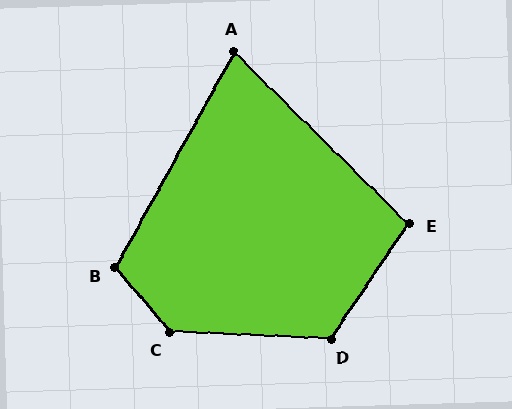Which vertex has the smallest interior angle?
A, at approximately 74 degrees.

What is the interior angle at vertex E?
Approximately 100 degrees (obtuse).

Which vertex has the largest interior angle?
C, at approximately 133 degrees.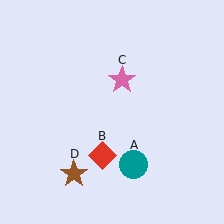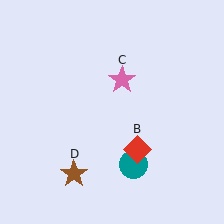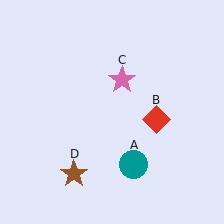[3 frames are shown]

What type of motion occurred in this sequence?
The red diamond (object B) rotated counterclockwise around the center of the scene.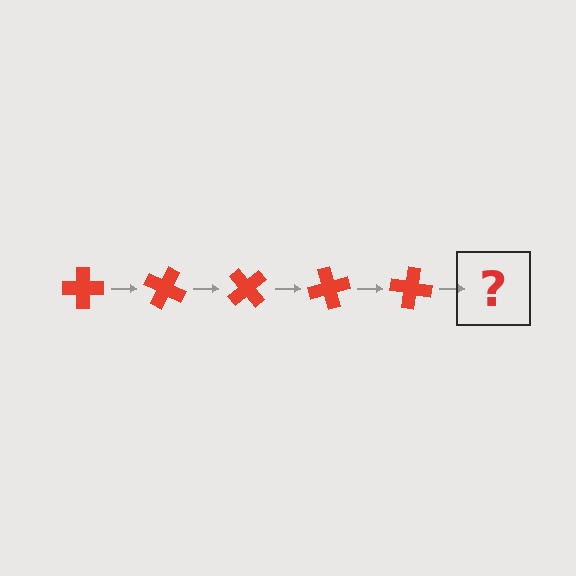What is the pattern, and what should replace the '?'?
The pattern is that the cross rotates 25 degrees each step. The '?' should be a red cross rotated 125 degrees.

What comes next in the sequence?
The next element should be a red cross rotated 125 degrees.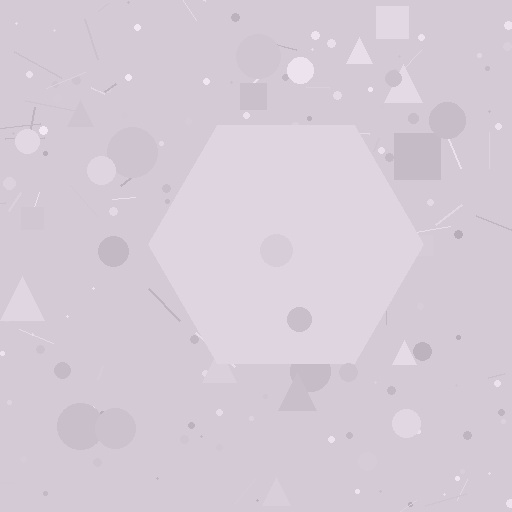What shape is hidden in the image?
A hexagon is hidden in the image.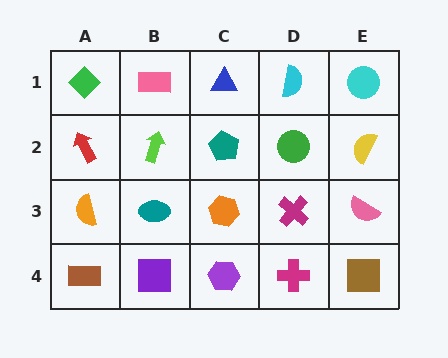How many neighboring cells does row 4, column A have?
2.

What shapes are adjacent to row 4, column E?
A pink semicircle (row 3, column E), a magenta cross (row 4, column D).